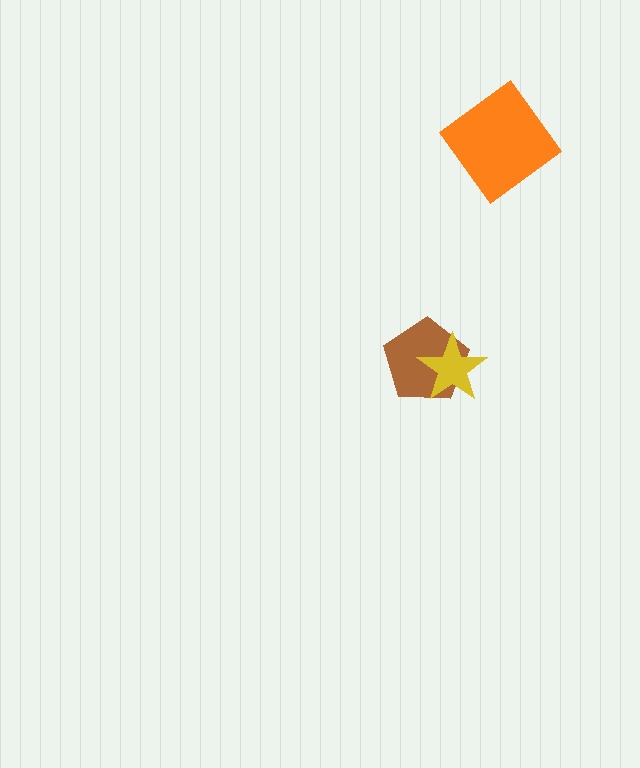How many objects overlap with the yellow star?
1 object overlaps with the yellow star.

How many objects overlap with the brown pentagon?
1 object overlaps with the brown pentagon.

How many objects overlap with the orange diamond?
0 objects overlap with the orange diamond.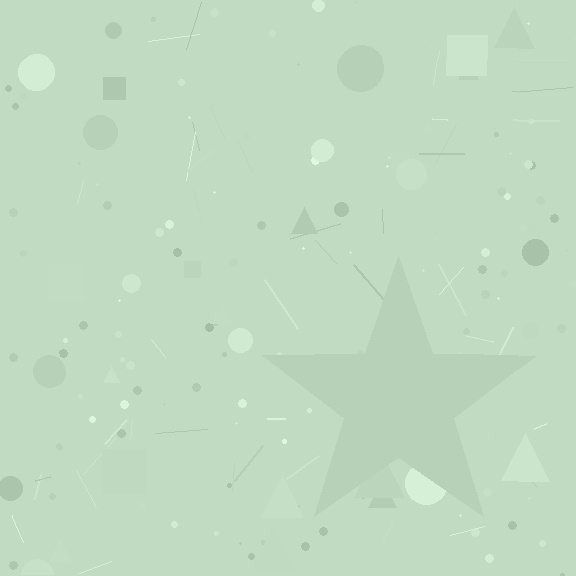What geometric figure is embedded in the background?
A star is embedded in the background.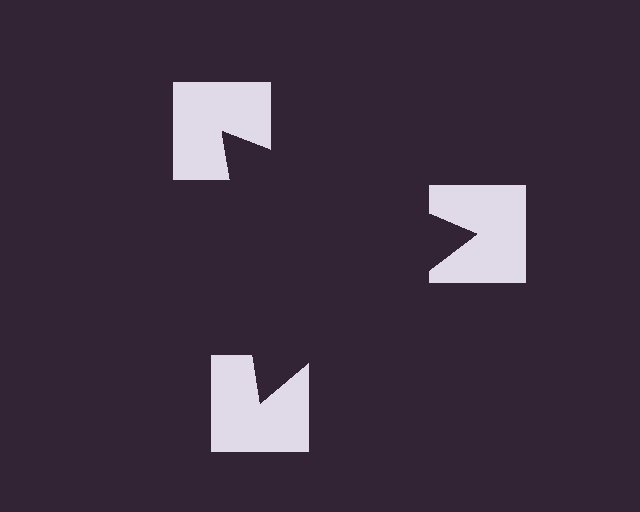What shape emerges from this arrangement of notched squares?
An illusory triangle — its edges are inferred from the aligned wedge cuts in the notched squares, not physically drawn.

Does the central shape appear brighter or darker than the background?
It typically appears slightly darker than the background, even though no actual brightness change is drawn.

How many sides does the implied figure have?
3 sides.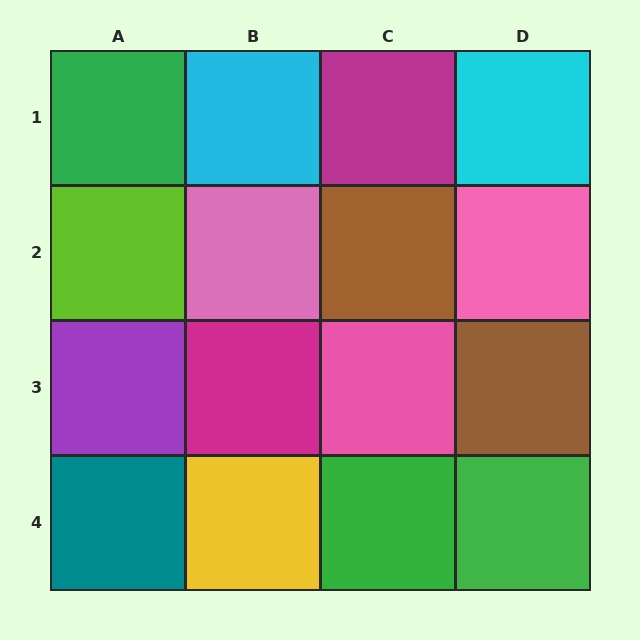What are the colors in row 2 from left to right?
Lime, pink, brown, pink.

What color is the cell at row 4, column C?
Green.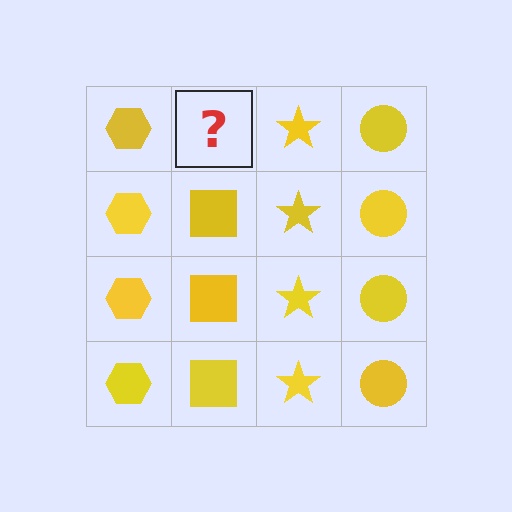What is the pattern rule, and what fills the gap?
The rule is that each column has a consistent shape. The gap should be filled with a yellow square.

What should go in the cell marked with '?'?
The missing cell should contain a yellow square.